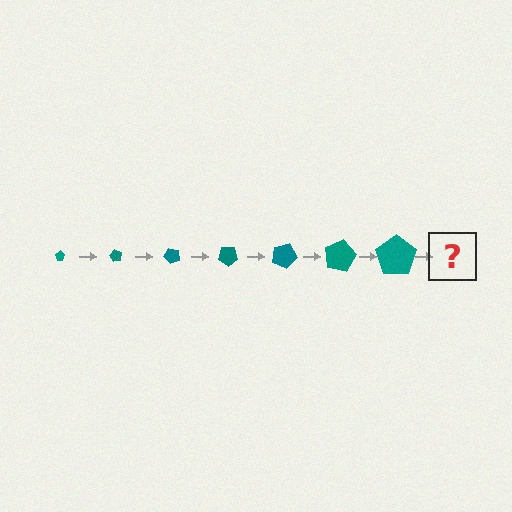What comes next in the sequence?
The next element should be a pentagon, larger than the previous one and rotated 420 degrees from the start.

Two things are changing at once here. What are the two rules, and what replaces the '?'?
The two rules are that the pentagon grows larger each step and it rotates 60 degrees each step. The '?' should be a pentagon, larger than the previous one and rotated 420 degrees from the start.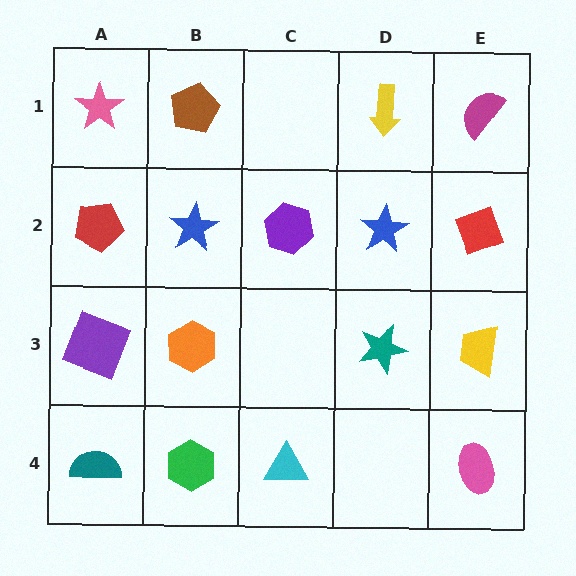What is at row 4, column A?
A teal semicircle.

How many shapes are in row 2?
5 shapes.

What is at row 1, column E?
A magenta semicircle.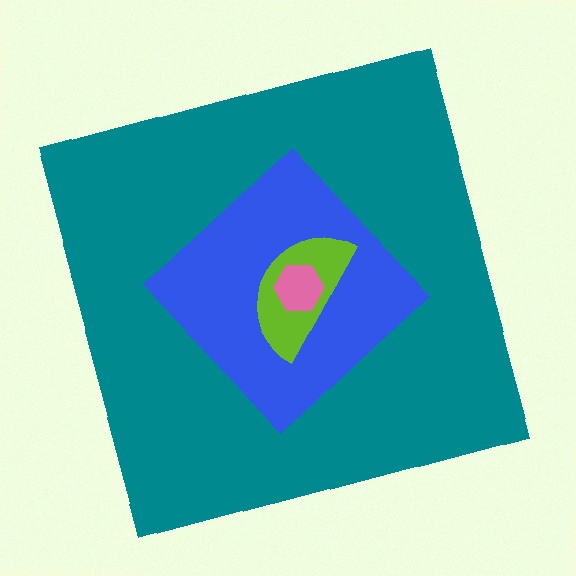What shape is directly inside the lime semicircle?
The pink hexagon.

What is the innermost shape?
The pink hexagon.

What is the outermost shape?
The teal square.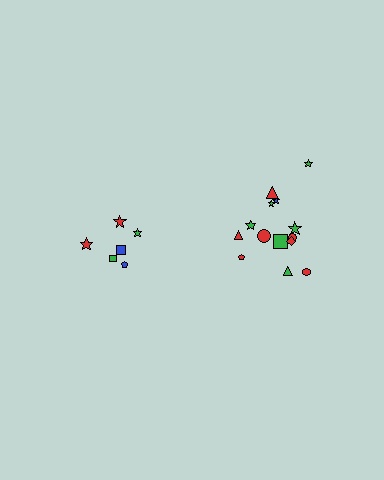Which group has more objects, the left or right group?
The right group.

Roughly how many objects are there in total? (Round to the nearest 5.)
Roughly 20 objects in total.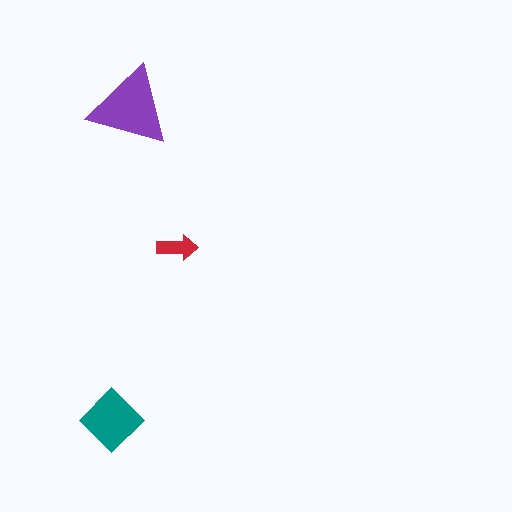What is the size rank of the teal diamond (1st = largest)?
2nd.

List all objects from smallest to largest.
The red arrow, the teal diamond, the purple triangle.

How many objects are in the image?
There are 3 objects in the image.